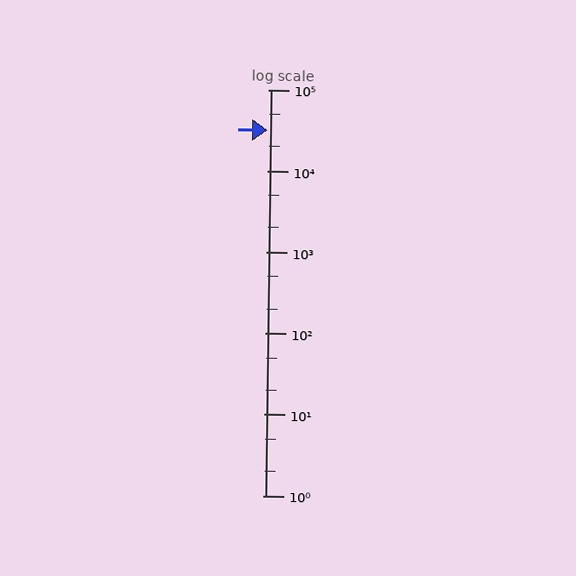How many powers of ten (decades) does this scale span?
The scale spans 5 decades, from 1 to 100000.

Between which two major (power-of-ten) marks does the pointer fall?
The pointer is between 10000 and 100000.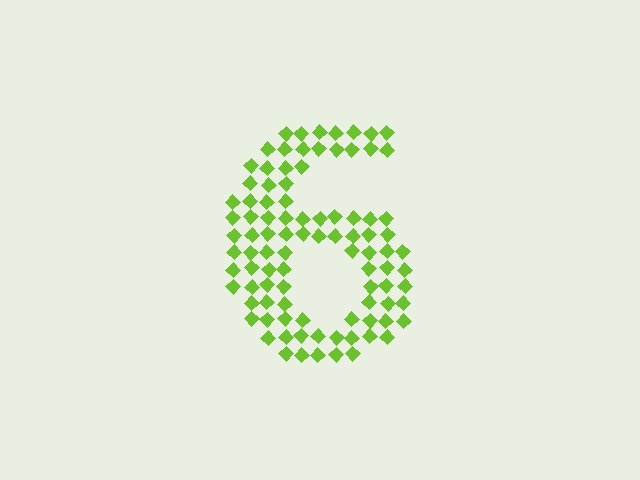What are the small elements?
The small elements are diamonds.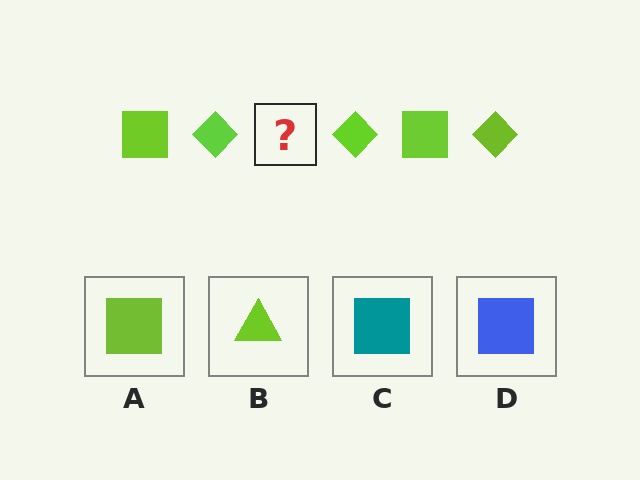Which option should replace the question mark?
Option A.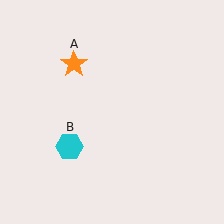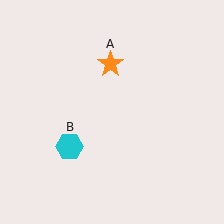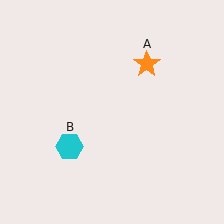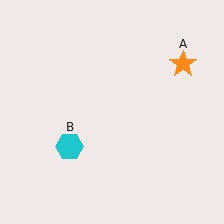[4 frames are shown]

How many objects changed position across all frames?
1 object changed position: orange star (object A).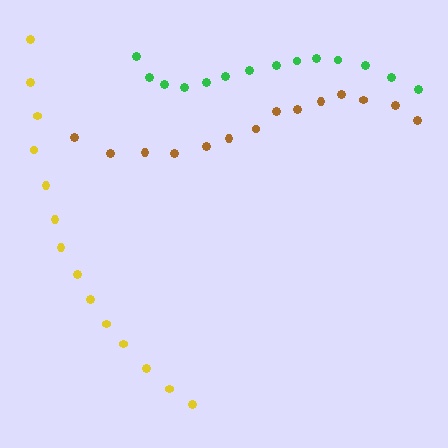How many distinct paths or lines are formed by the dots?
There are 3 distinct paths.